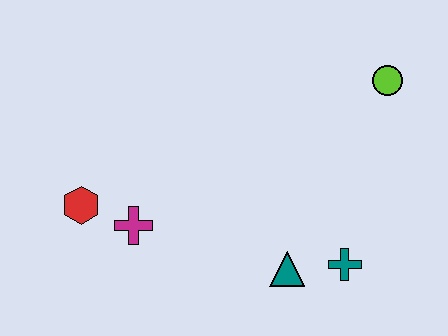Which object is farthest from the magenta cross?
The lime circle is farthest from the magenta cross.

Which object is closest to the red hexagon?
The magenta cross is closest to the red hexagon.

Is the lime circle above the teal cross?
Yes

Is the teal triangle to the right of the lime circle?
No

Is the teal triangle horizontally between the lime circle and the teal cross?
No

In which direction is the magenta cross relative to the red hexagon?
The magenta cross is to the right of the red hexagon.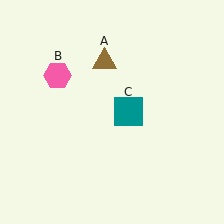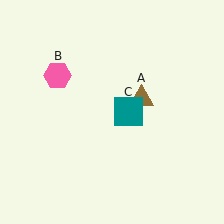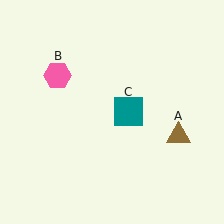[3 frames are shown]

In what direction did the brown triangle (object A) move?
The brown triangle (object A) moved down and to the right.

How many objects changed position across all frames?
1 object changed position: brown triangle (object A).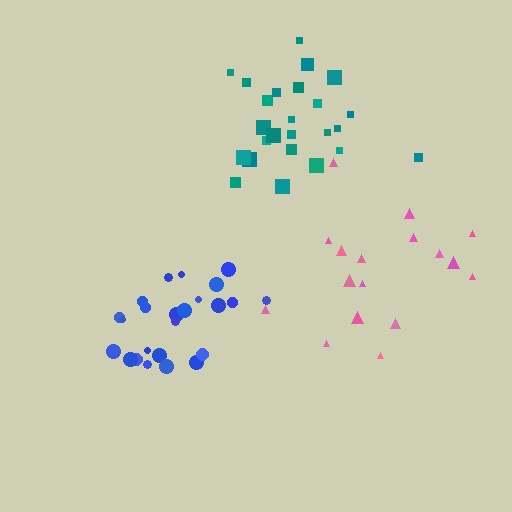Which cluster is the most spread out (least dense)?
Pink.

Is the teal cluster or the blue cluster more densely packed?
Blue.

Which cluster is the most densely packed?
Blue.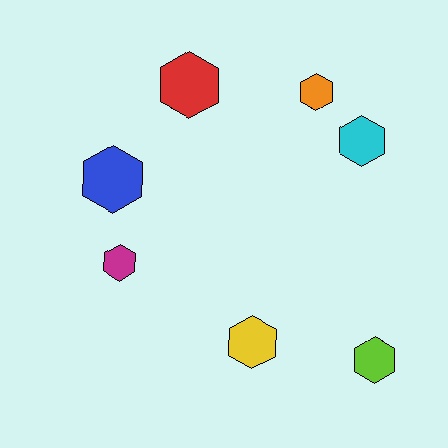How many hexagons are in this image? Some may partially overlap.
There are 7 hexagons.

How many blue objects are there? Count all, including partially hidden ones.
There is 1 blue object.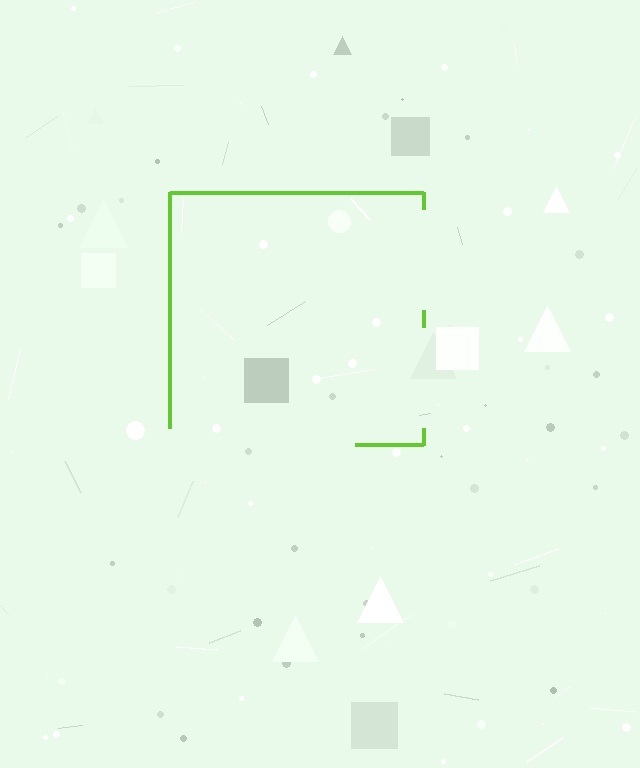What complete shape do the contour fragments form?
The contour fragments form a square.